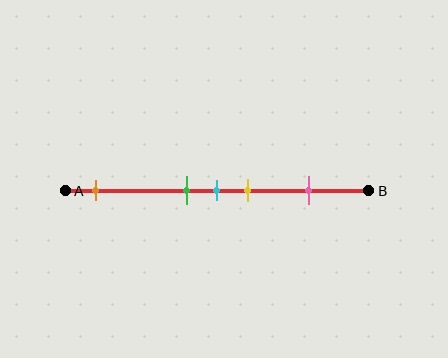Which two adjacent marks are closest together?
The green and cyan marks are the closest adjacent pair.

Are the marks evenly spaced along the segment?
No, the marks are not evenly spaced.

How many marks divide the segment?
There are 5 marks dividing the segment.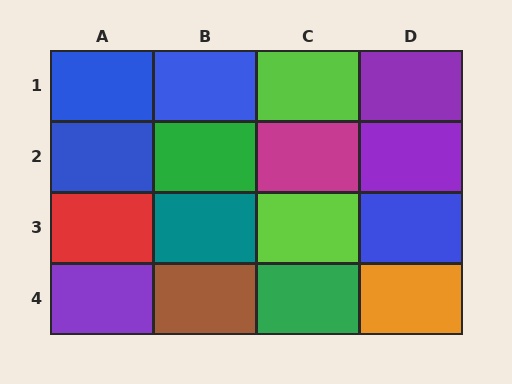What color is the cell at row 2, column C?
Magenta.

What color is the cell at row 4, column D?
Orange.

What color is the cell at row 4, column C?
Green.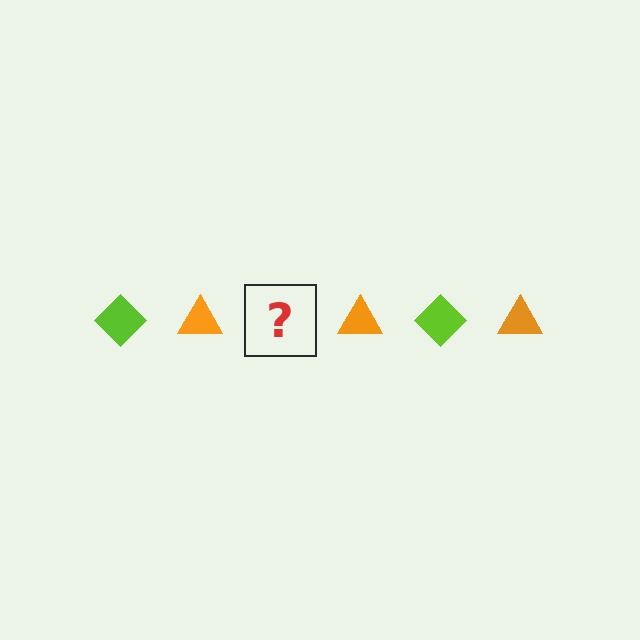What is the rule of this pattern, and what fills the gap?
The rule is that the pattern alternates between lime diamond and orange triangle. The gap should be filled with a lime diamond.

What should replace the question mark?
The question mark should be replaced with a lime diamond.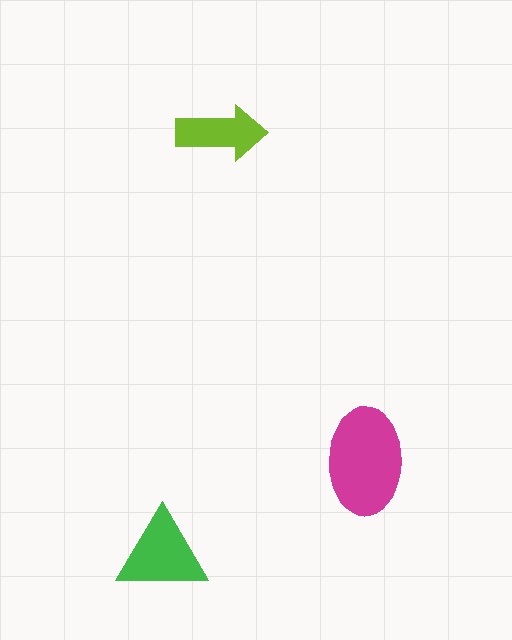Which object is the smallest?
The lime arrow.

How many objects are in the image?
There are 3 objects in the image.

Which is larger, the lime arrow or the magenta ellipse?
The magenta ellipse.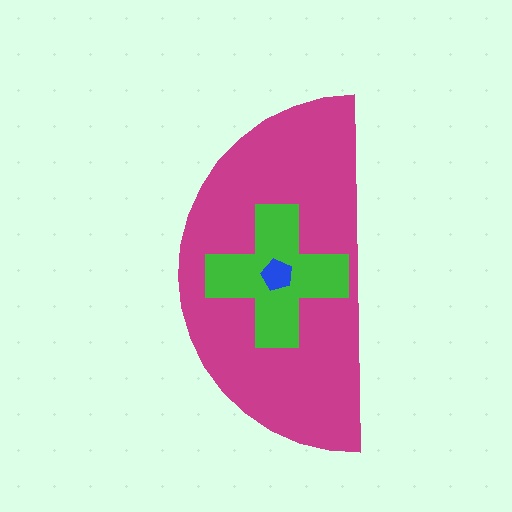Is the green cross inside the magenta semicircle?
Yes.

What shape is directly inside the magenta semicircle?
The green cross.